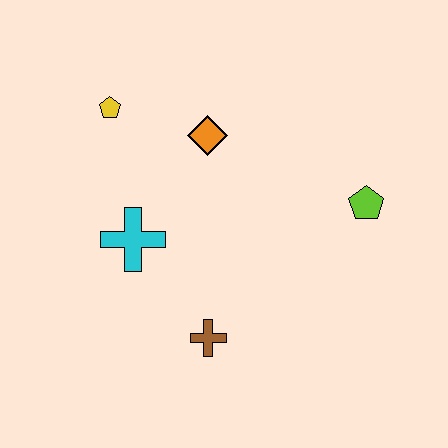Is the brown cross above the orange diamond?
No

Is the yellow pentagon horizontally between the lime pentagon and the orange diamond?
No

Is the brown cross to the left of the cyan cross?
No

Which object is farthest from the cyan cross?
The lime pentagon is farthest from the cyan cross.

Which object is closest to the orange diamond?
The yellow pentagon is closest to the orange diamond.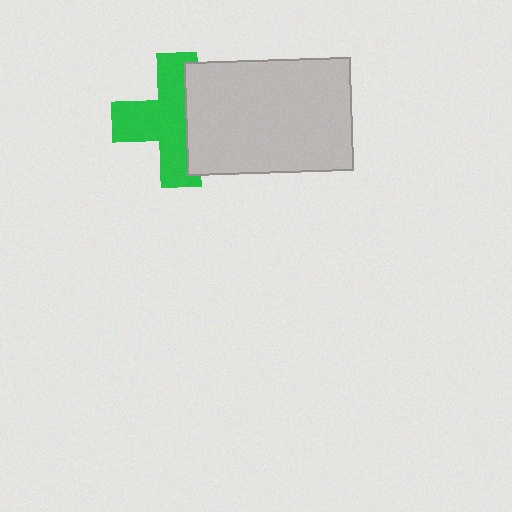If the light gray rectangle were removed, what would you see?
You would see the complete green cross.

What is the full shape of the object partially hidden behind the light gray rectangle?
The partially hidden object is a green cross.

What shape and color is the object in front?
The object in front is a light gray rectangle.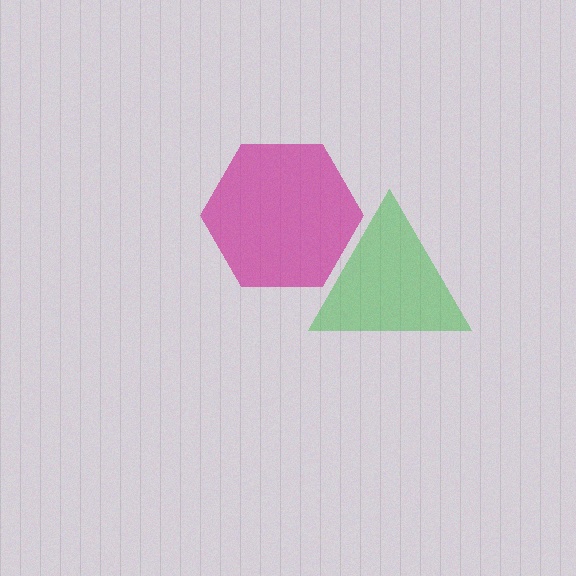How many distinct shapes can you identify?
There are 2 distinct shapes: a green triangle, a magenta hexagon.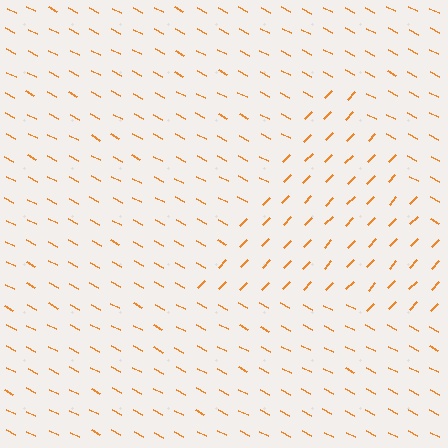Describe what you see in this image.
The image is filled with small orange line segments. A triangle region in the image has lines oriented differently from the surrounding lines, creating a visible texture boundary.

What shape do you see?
I see a triangle.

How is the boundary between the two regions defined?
The boundary is defined purely by a change in line orientation (approximately 74 degrees difference). All lines are the same color and thickness.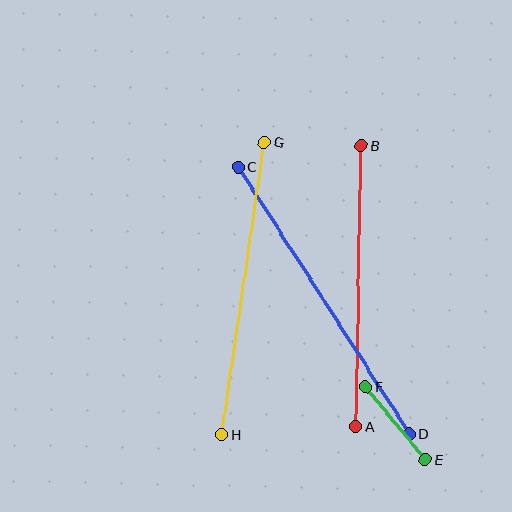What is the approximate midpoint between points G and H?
The midpoint is at approximately (243, 289) pixels.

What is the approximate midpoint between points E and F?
The midpoint is at approximately (395, 423) pixels.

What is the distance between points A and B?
The distance is approximately 281 pixels.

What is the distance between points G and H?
The distance is approximately 295 pixels.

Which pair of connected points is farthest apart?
Points C and D are farthest apart.